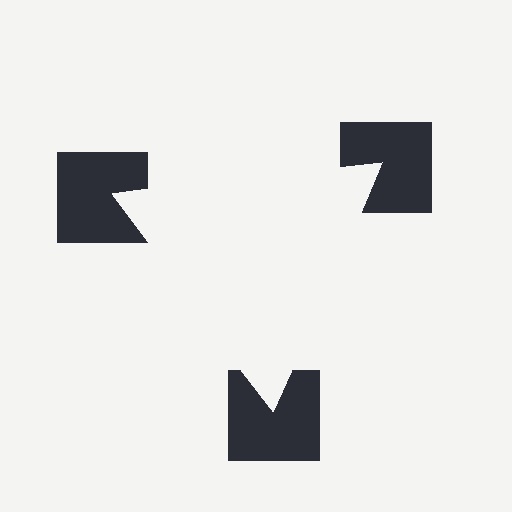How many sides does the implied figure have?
3 sides.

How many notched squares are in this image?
There are 3 — one at each vertex of the illusory triangle.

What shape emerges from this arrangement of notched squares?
An illusory triangle — its edges are inferred from the aligned wedge cuts in the notched squares, not physically drawn.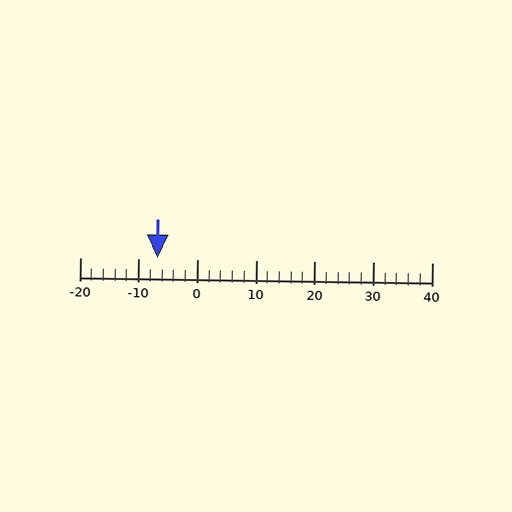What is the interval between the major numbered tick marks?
The major tick marks are spaced 10 units apart.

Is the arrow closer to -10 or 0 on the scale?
The arrow is closer to -10.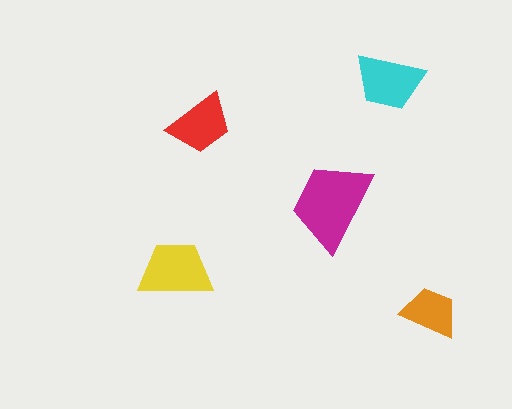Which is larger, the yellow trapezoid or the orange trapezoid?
The yellow one.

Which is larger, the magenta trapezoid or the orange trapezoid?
The magenta one.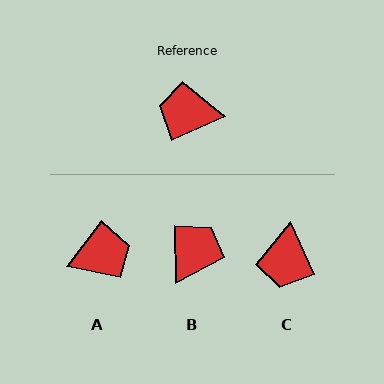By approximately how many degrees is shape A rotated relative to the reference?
Approximately 152 degrees clockwise.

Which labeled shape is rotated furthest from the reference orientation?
A, about 152 degrees away.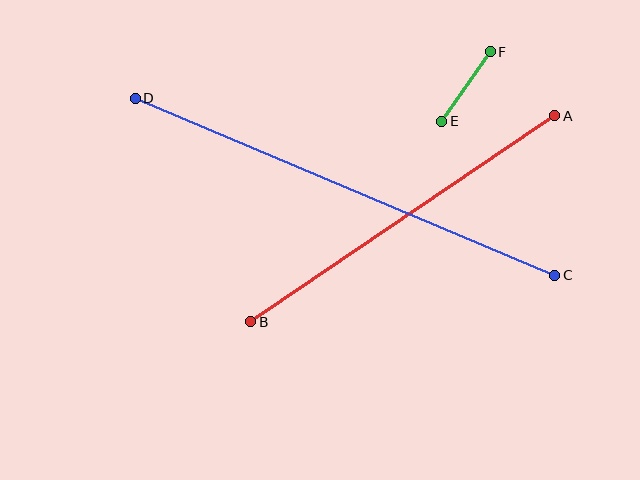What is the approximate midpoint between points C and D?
The midpoint is at approximately (345, 187) pixels.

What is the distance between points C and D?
The distance is approximately 455 pixels.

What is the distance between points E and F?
The distance is approximately 84 pixels.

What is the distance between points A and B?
The distance is approximately 367 pixels.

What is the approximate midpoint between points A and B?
The midpoint is at approximately (403, 219) pixels.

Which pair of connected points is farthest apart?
Points C and D are farthest apart.